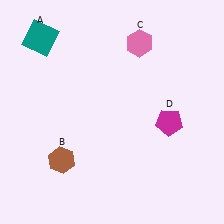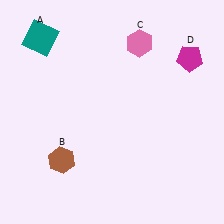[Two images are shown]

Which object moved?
The magenta pentagon (D) moved up.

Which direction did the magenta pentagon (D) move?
The magenta pentagon (D) moved up.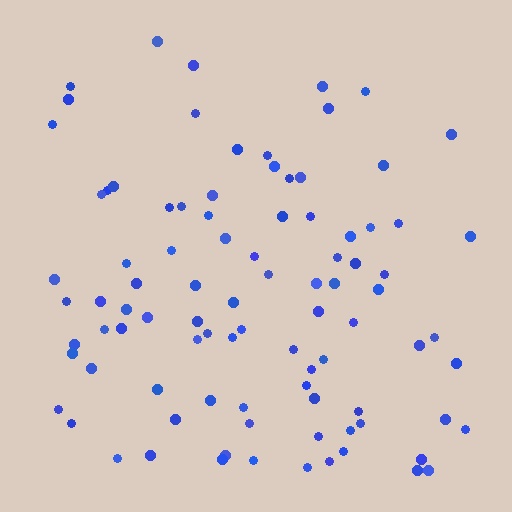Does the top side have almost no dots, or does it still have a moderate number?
Still a moderate number, just noticeably fewer than the bottom.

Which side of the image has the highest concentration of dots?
The bottom.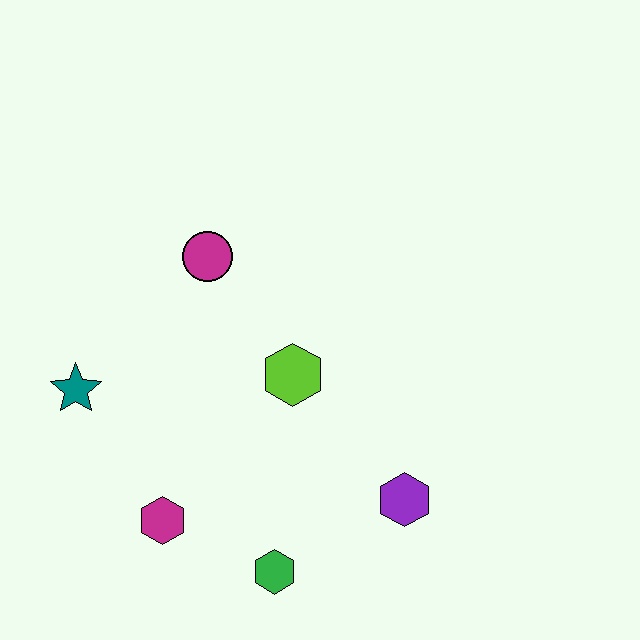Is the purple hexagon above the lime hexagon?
No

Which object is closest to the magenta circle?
The lime hexagon is closest to the magenta circle.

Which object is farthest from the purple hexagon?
The teal star is farthest from the purple hexagon.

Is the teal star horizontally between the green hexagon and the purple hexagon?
No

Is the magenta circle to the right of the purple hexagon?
No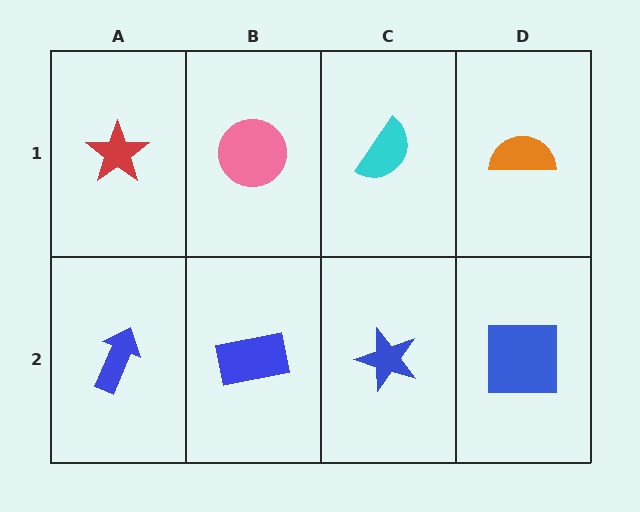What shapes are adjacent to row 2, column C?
A cyan semicircle (row 1, column C), a blue rectangle (row 2, column B), a blue square (row 2, column D).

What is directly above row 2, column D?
An orange semicircle.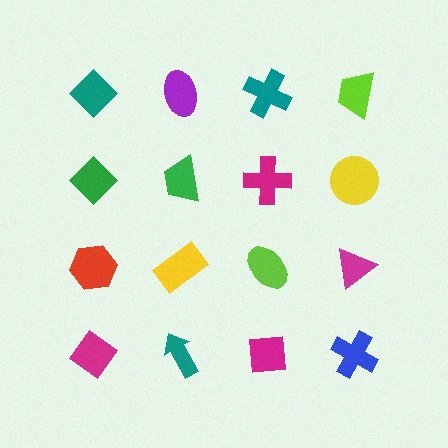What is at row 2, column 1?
A green diamond.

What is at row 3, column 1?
A red hexagon.